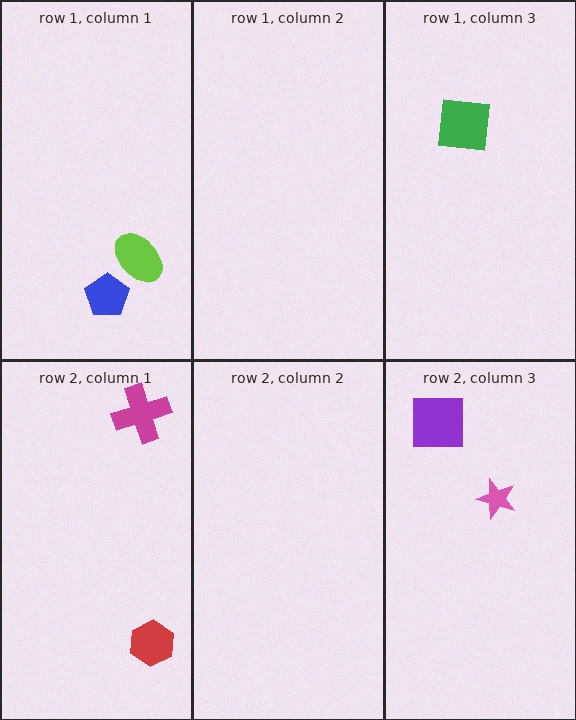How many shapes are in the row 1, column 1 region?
2.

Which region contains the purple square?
The row 2, column 3 region.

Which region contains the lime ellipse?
The row 1, column 1 region.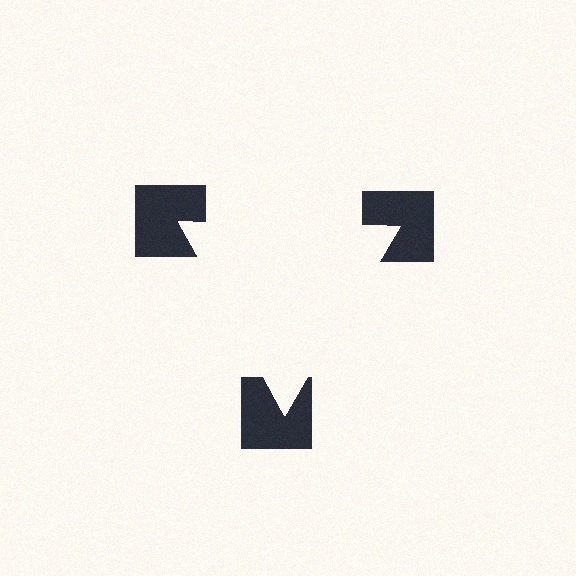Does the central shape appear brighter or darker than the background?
It typically appears slightly brighter than the background, even though no actual brightness change is drawn.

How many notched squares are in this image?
There are 3 — one at each vertex of the illusory triangle.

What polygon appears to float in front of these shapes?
An illusory triangle — its edges are inferred from the aligned wedge cuts in the notched squares, not physically drawn.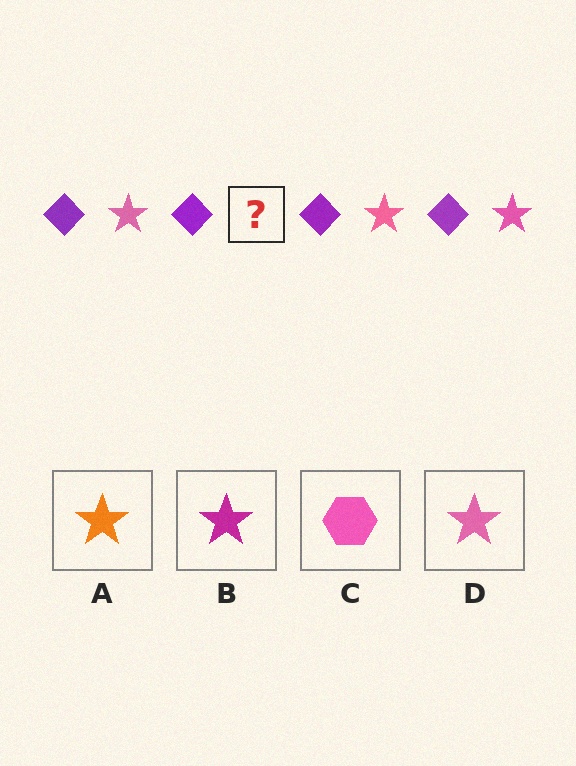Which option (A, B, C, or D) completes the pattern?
D.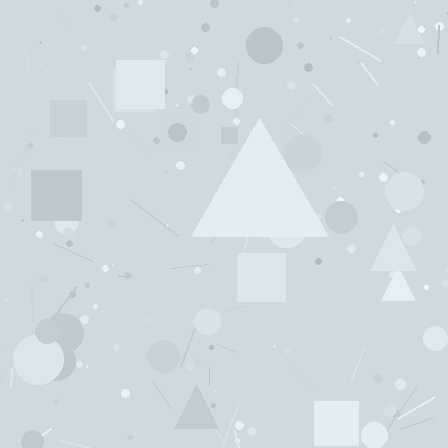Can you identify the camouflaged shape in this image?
The camouflaged shape is a triangle.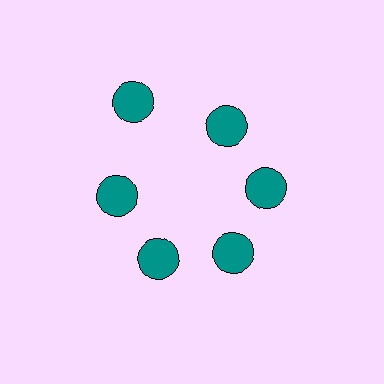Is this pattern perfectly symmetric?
No. The 6 teal circles are arranged in a ring, but one element near the 11 o'clock position is pushed outward from the center, breaking the 6-fold rotational symmetry.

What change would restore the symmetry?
The symmetry would be restored by moving it inward, back onto the ring so that all 6 circles sit at equal angles and equal distance from the center.